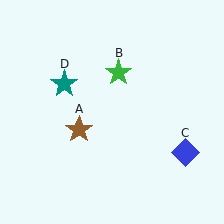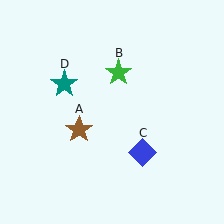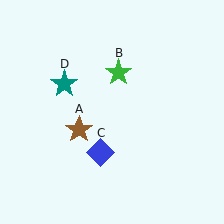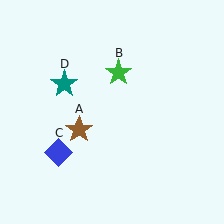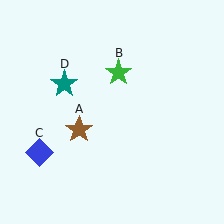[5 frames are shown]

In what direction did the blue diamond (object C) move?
The blue diamond (object C) moved left.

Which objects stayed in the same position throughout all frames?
Brown star (object A) and green star (object B) and teal star (object D) remained stationary.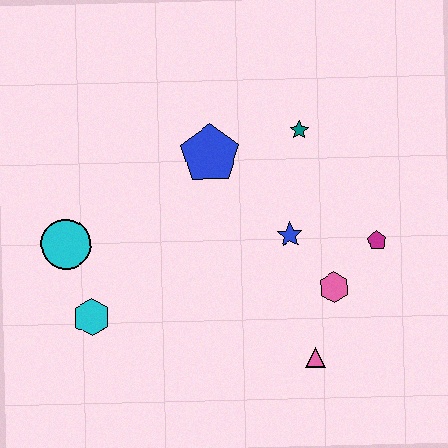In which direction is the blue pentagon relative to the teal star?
The blue pentagon is to the left of the teal star.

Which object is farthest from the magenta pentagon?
The cyan circle is farthest from the magenta pentagon.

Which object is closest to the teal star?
The blue pentagon is closest to the teal star.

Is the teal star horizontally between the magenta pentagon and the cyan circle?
Yes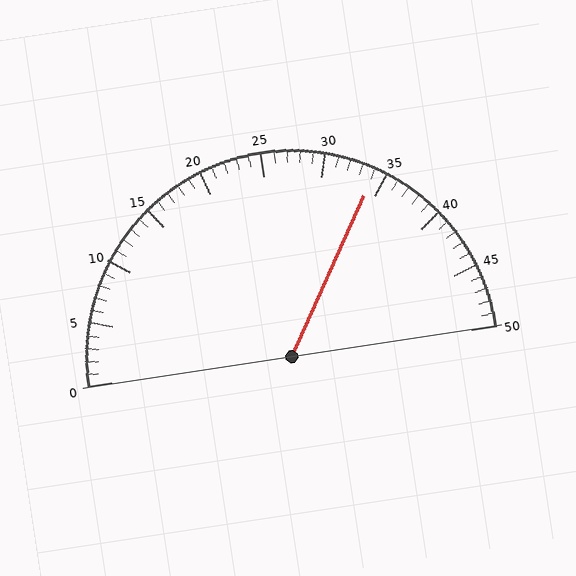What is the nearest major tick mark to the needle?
The nearest major tick mark is 35.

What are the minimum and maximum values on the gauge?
The gauge ranges from 0 to 50.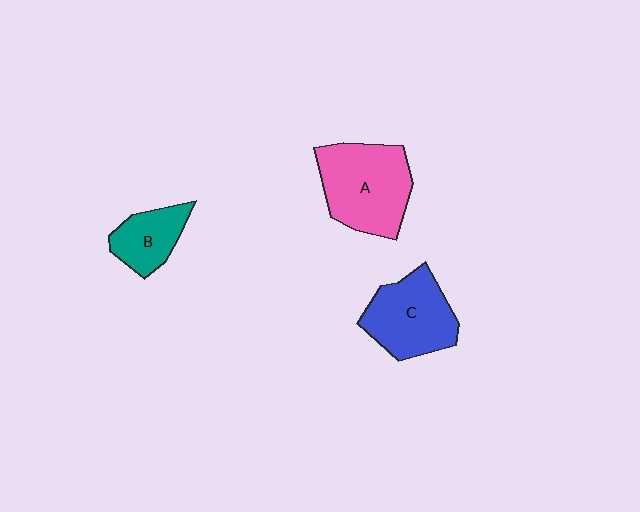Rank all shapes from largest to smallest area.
From largest to smallest: A (pink), C (blue), B (teal).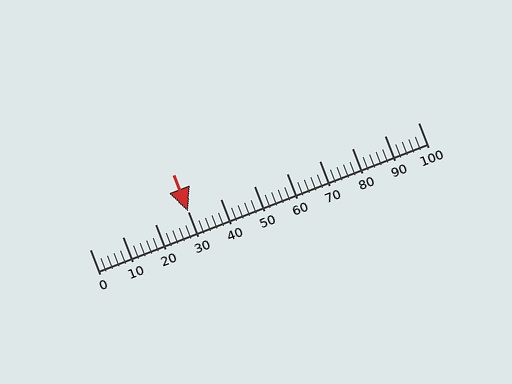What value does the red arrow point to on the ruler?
The red arrow points to approximately 30.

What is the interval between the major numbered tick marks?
The major tick marks are spaced 10 units apart.